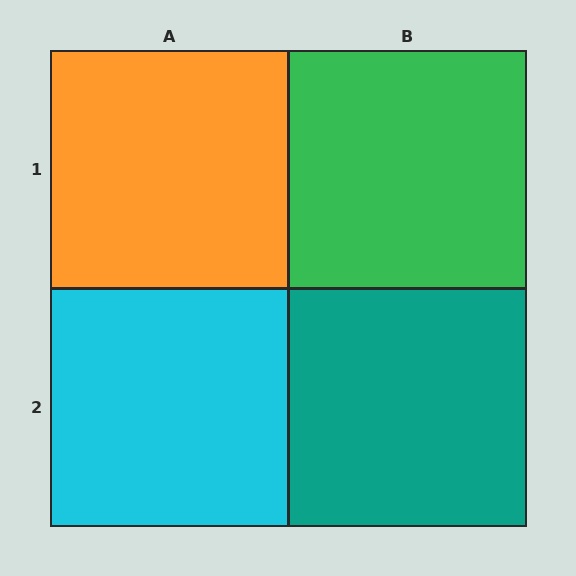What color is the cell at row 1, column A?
Orange.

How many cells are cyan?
1 cell is cyan.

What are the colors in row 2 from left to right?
Cyan, teal.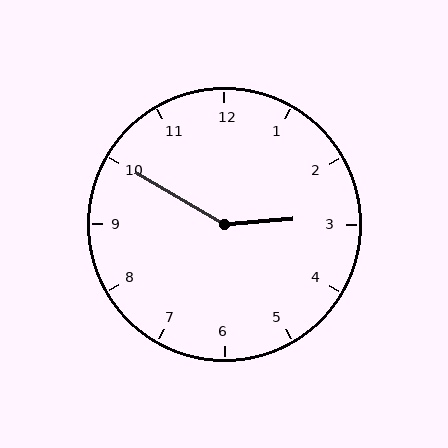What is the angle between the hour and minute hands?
Approximately 145 degrees.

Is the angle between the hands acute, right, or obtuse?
It is obtuse.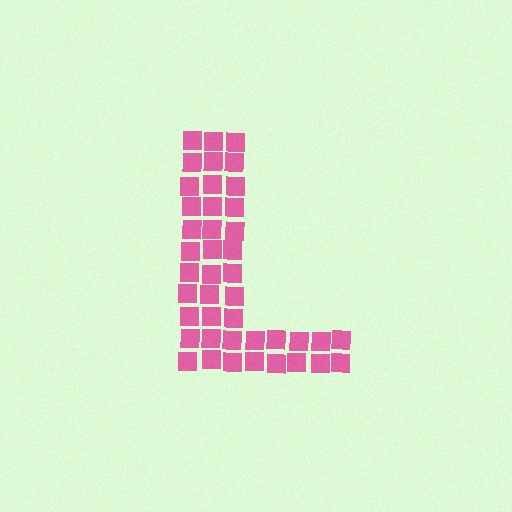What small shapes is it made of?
It is made of small squares.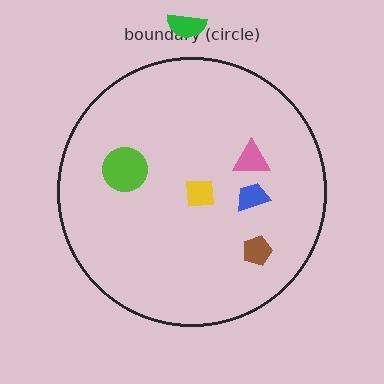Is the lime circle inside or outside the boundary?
Inside.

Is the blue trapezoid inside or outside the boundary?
Inside.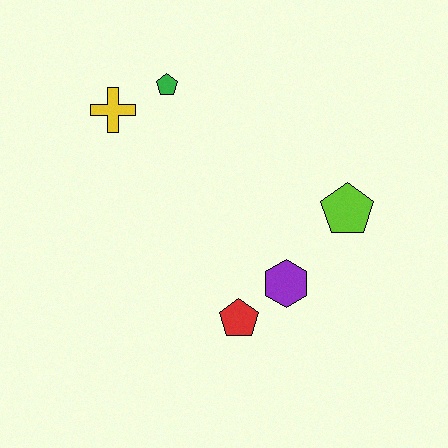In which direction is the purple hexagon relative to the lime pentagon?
The purple hexagon is below the lime pentagon.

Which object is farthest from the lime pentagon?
The yellow cross is farthest from the lime pentagon.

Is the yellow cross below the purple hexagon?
No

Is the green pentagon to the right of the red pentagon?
No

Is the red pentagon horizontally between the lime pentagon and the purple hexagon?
No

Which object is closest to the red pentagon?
The purple hexagon is closest to the red pentagon.